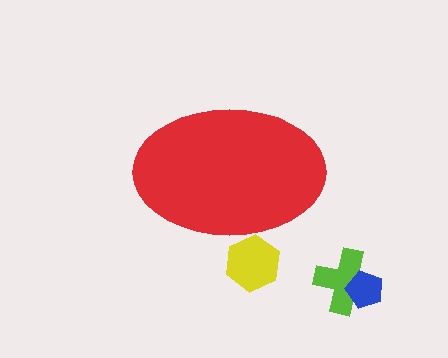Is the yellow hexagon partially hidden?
Yes, the yellow hexagon is partially hidden behind the red ellipse.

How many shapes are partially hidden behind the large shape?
1 shape is partially hidden.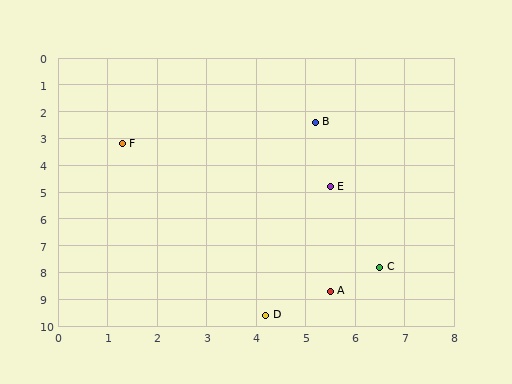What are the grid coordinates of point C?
Point C is at approximately (6.5, 7.8).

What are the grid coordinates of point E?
Point E is at approximately (5.5, 4.8).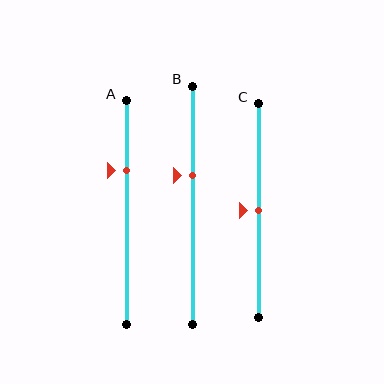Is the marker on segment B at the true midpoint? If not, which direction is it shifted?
No, the marker on segment B is shifted upward by about 12% of the segment length.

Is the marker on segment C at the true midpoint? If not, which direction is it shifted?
Yes, the marker on segment C is at the true midpoint.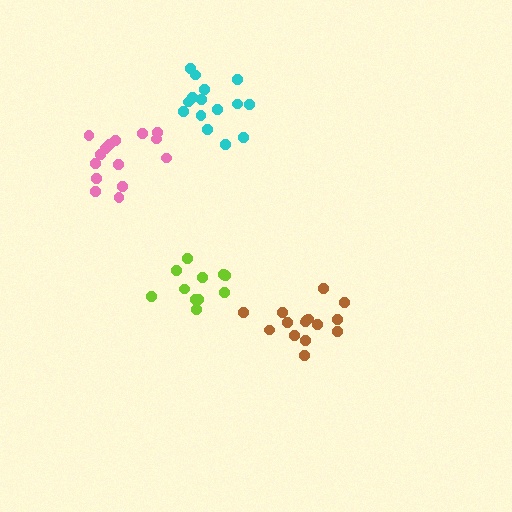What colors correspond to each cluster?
The clusters are colored: cyan, brown, lime, pink.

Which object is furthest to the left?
The pink cluster is leftmost.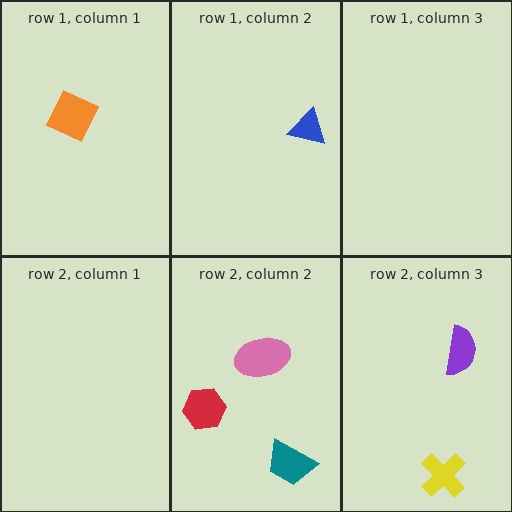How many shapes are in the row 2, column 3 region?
2.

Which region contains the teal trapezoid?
The row 2, column 2 region.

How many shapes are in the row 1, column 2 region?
1.